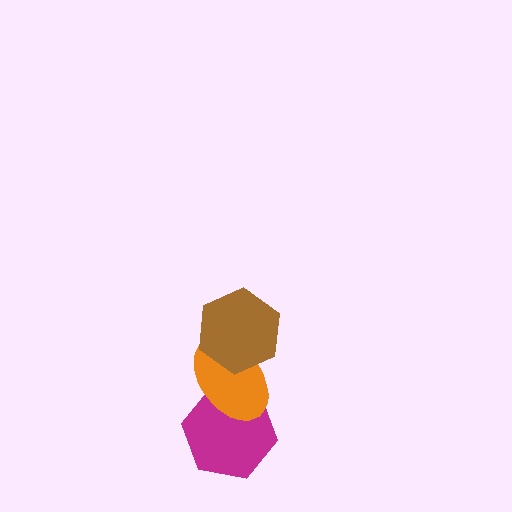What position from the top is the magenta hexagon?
The magenta hexagon is 3rd from the top.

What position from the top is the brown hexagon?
The brown hexagon is 1st from the top.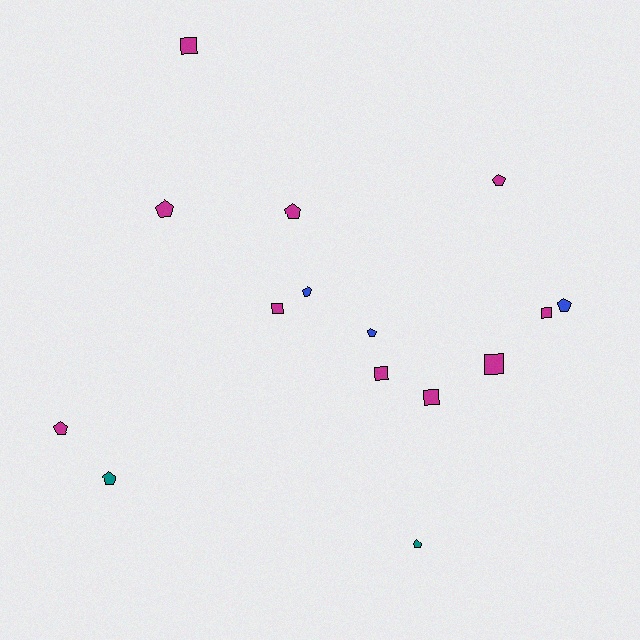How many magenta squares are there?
There are 6 magenta squares.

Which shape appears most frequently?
Pentagon, with 9 objects.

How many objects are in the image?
There are 15 objects.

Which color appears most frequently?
Magenta, with 10 objects.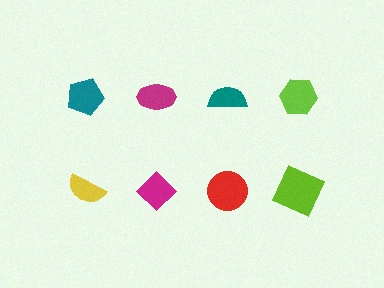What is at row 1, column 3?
A teal semicircle.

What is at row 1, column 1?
A teal pentagon.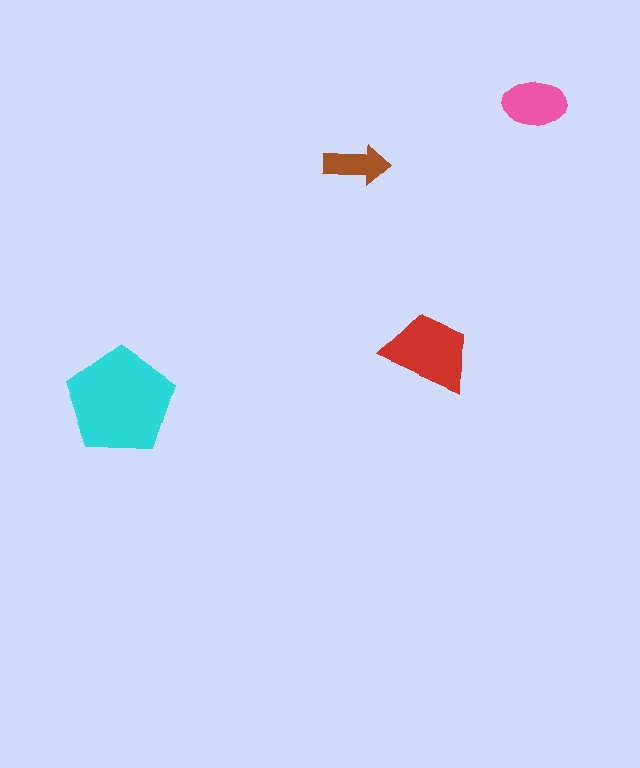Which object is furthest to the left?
The cyan pentagon is leftmost.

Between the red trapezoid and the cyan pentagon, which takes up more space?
The cyan pentagon.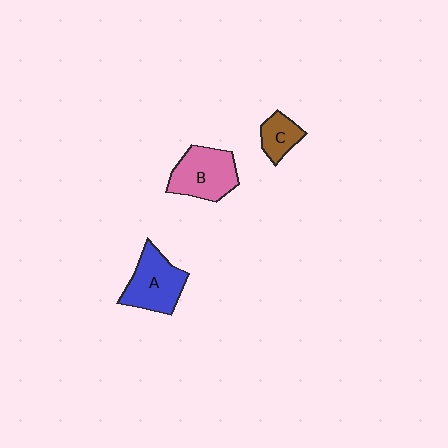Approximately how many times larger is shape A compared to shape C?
Approximately 2.0 times.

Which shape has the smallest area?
Shape C (brown).